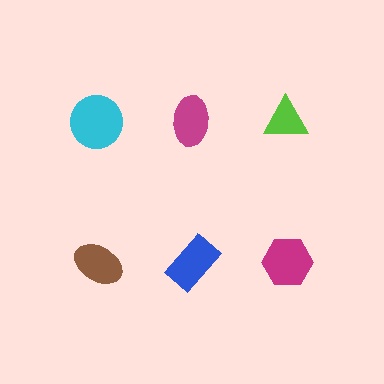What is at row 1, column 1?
A cyan circle.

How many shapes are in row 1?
3 shapes.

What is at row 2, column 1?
A brown ellipse.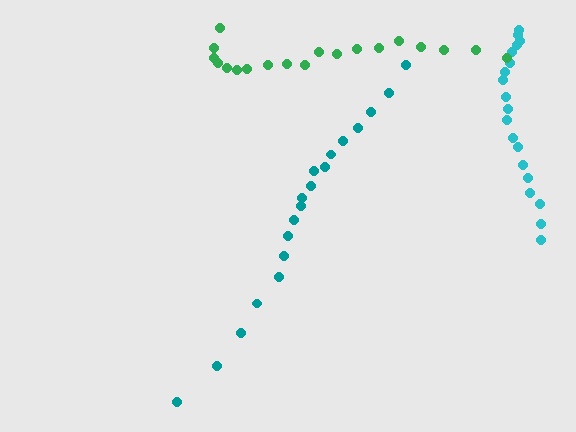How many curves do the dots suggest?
There are 3 distinct paths.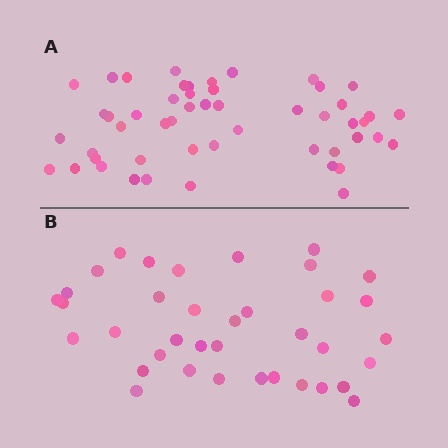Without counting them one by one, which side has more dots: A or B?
Region A (the top region) has more dots.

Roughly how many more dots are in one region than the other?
Region A has approximately 15 more dots than region B.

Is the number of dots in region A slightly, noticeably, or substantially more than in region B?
Region A has noticeably more, but not dramatically so. The ratio is roughly 1.4 to 1.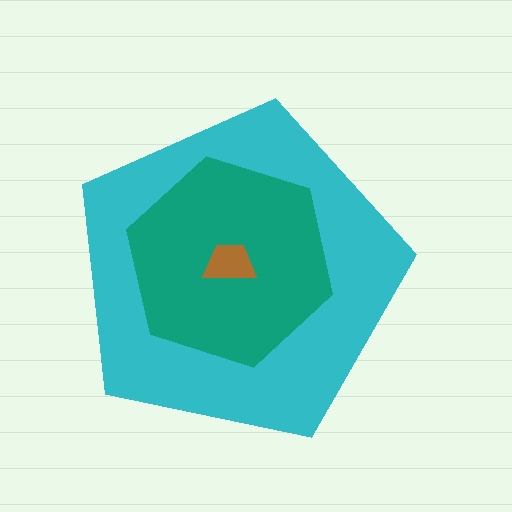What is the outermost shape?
The cyan pentagon.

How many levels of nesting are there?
3.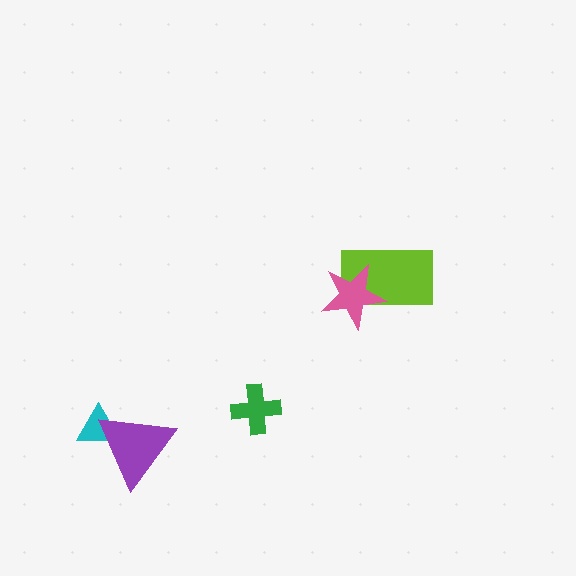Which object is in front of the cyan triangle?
The purple triangle is in front of the cyan triangle.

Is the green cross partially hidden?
No, no other shape covers it.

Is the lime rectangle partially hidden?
Yes, it is partially covered by another shape.